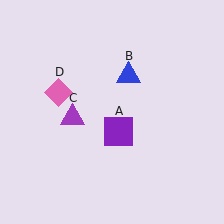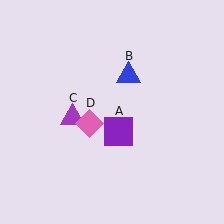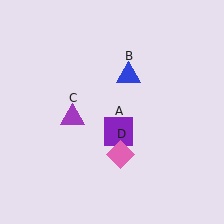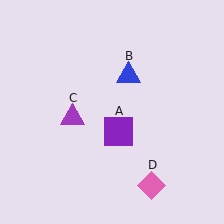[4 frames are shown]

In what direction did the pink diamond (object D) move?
The pink diamond (object D) moved down and to the right.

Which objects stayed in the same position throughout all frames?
Purple square (object A) and blue triangle (object B) and purple triangle (object C) remained stationary.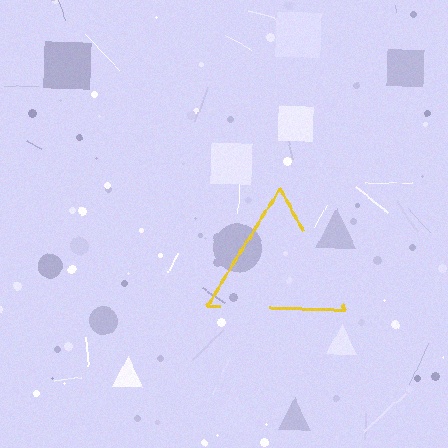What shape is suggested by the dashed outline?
The dashed outline suggests a triangle.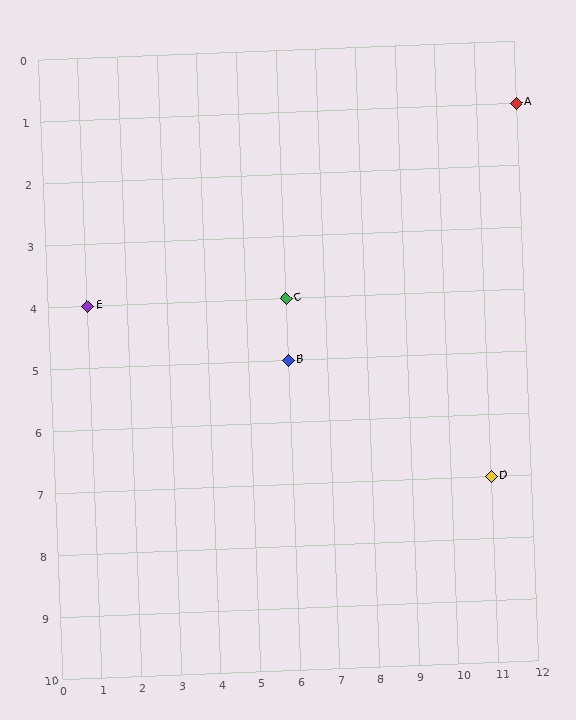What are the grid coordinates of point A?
Point A is at grid coordinates (12, 1).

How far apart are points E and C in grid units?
Points E and C are 5 columns apart.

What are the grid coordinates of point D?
Point D is at grid coordinates (11, 7).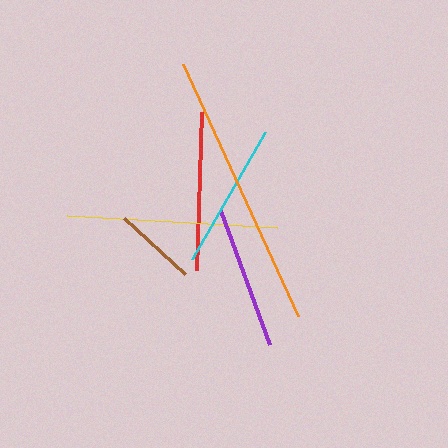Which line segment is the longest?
The orange line is the longest at approximately 277 pixels.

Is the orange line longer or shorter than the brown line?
The orange line is longer than the brown line.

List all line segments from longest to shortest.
From longest to shortest: orange, yellow, red, cyan, purple, brown.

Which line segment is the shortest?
The brown line is the shortest at approximately 83 pixels.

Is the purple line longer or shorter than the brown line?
The purple line is longer than the brown line.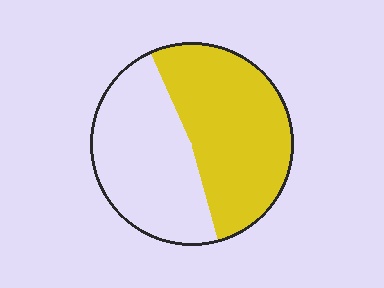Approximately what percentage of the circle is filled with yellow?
Approximately 55%.